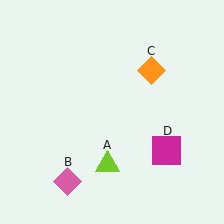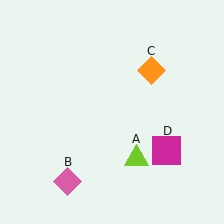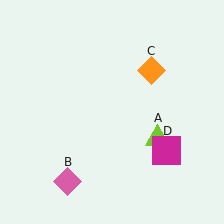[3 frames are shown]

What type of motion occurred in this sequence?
The lime triangle (object A) rotated counterclockwise around the center of the scene.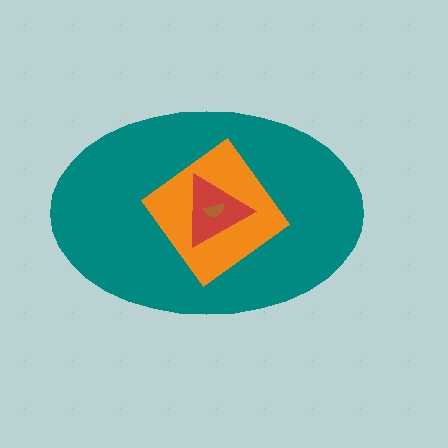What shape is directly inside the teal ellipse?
The orange diamond.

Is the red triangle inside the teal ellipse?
Yes.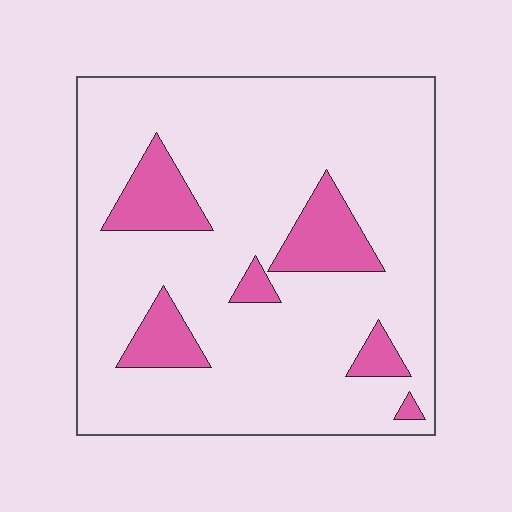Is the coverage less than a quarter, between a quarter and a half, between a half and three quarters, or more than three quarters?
Less than a quarter.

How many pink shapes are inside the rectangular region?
6.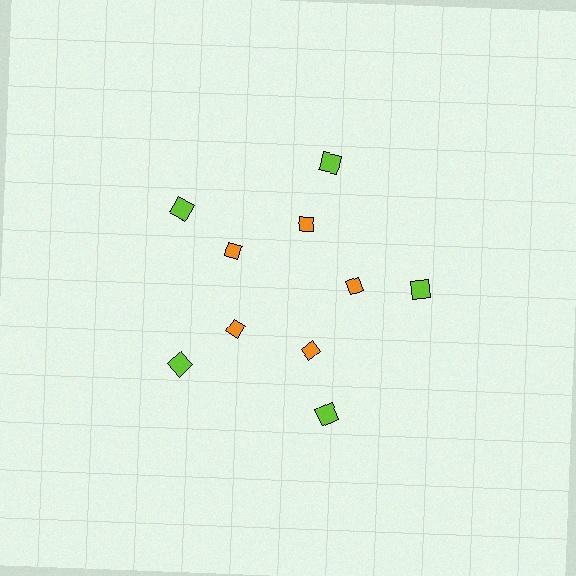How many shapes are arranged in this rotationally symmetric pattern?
There are 10 shapes, arranged in 5 groups of 2.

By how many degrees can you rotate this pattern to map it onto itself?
The pattern maps onto itself every 72 degrees of rotation.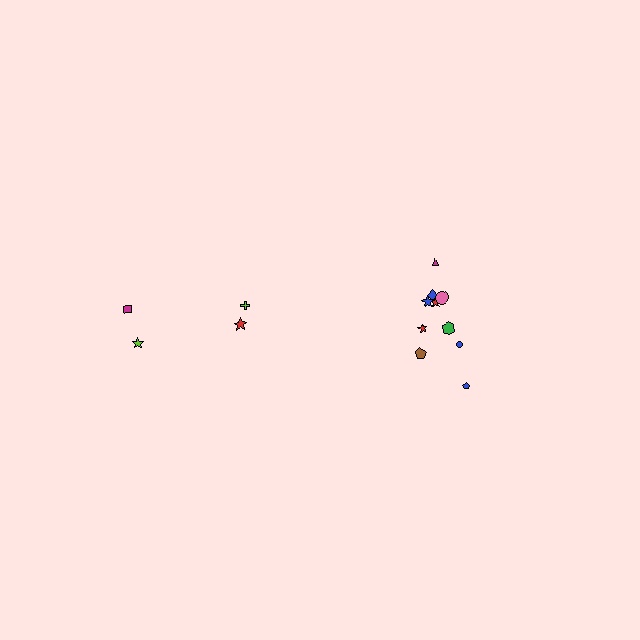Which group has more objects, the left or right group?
The right group.